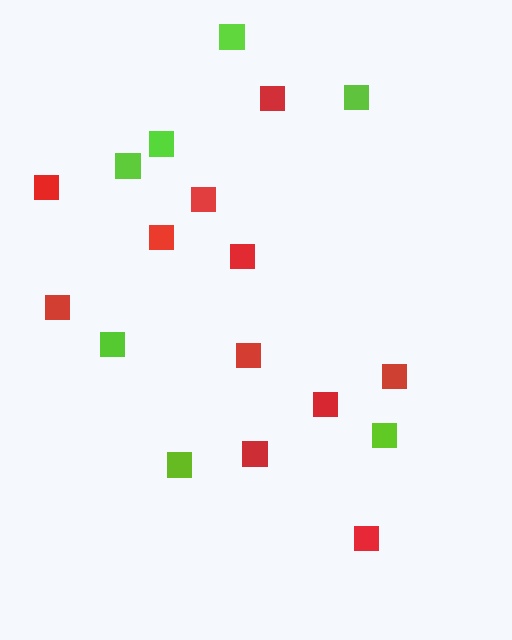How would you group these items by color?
There are 2 groups: one group of lime squares (7) and one group of red squares (11).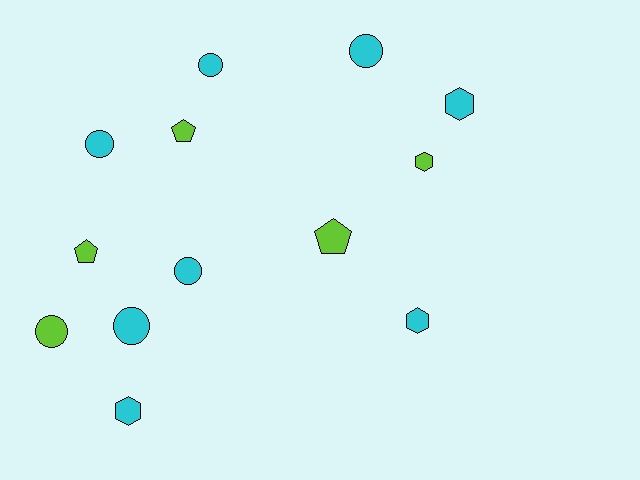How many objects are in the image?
There are 13 objects.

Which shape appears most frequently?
Circle, with 6 objects.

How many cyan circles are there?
There are 5 cyan circles.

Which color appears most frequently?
Cyan, with 8 objects.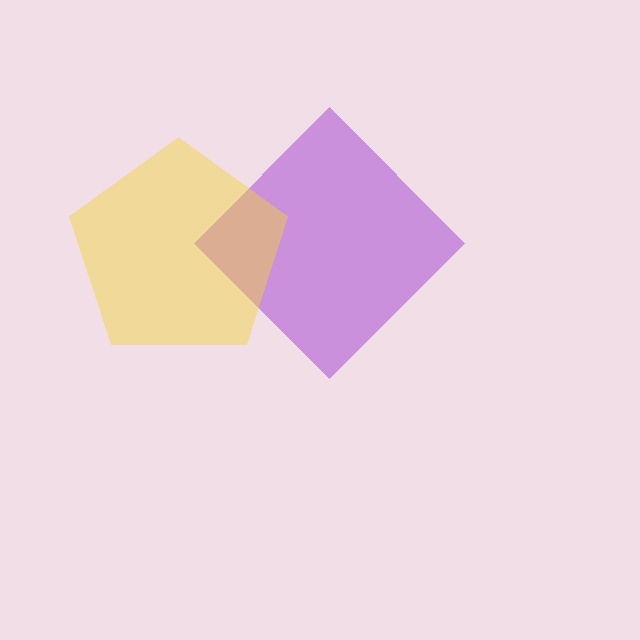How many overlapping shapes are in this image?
There are 2 overlapping shapes in the image.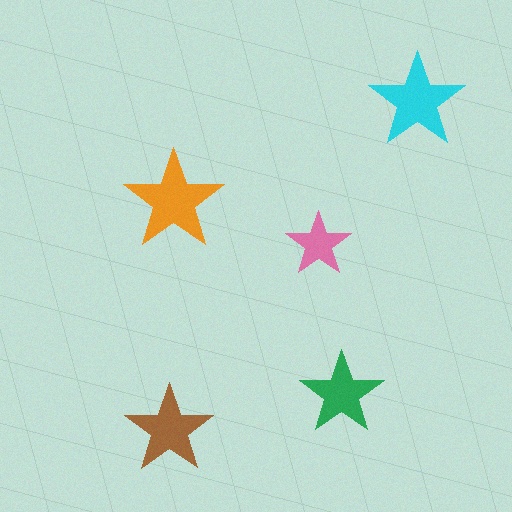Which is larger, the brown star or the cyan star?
The cyan one.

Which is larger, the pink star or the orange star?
The orange one.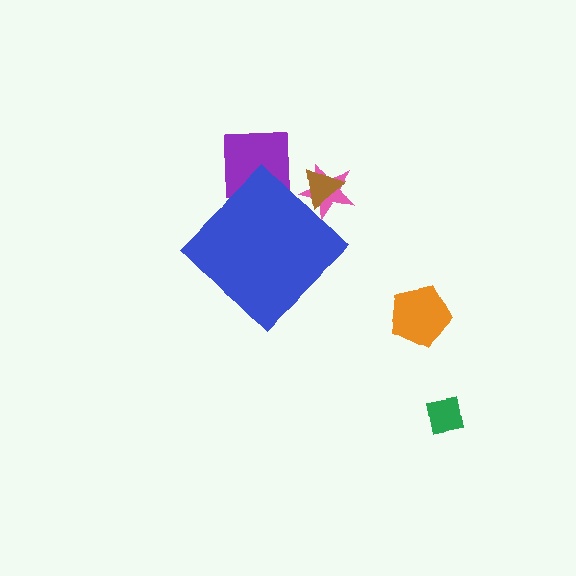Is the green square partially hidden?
No, the green square is fully visible.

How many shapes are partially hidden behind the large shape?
3 shapes are partially hidden.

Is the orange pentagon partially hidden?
No, the orange pentagon is fully visible.